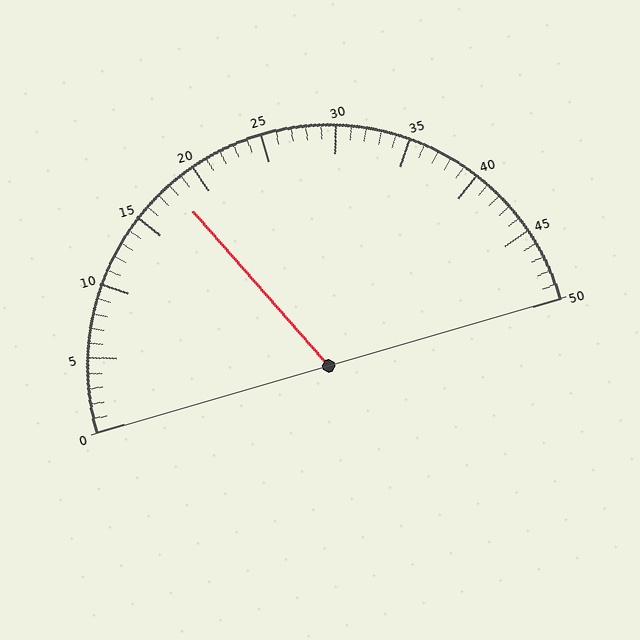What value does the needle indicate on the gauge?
The needle indicates approximately 18.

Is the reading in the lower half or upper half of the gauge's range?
The reading is in the lower half of the range (0 to 50).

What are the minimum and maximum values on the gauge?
The gauge ranges from 0 to 50.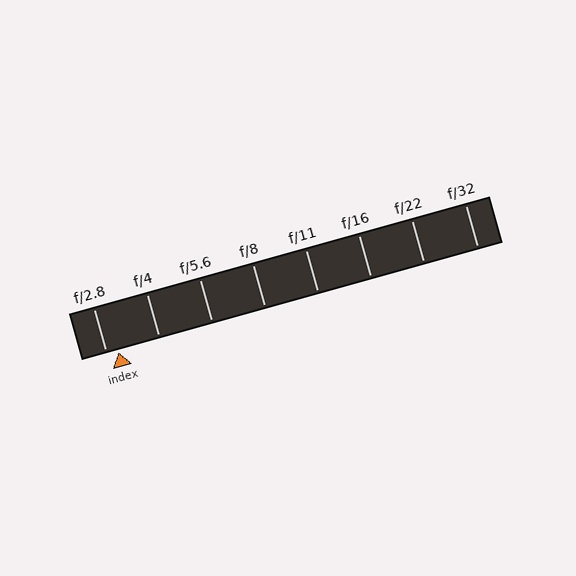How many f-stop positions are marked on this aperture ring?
There are 8 f-stop positions marked.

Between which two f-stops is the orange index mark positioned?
The index mark is between f/2.8 and f/4.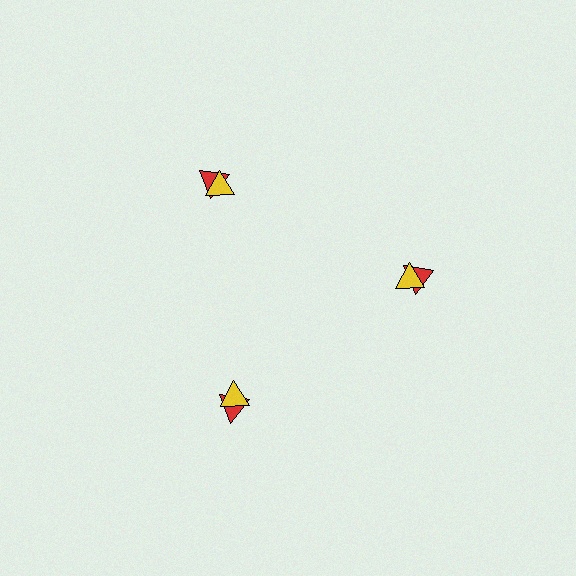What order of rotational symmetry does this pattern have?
This pattern has 3-fold rotational symmetry.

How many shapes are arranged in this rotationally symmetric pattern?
There are 6 shapes, arranged in 3 groups of 2.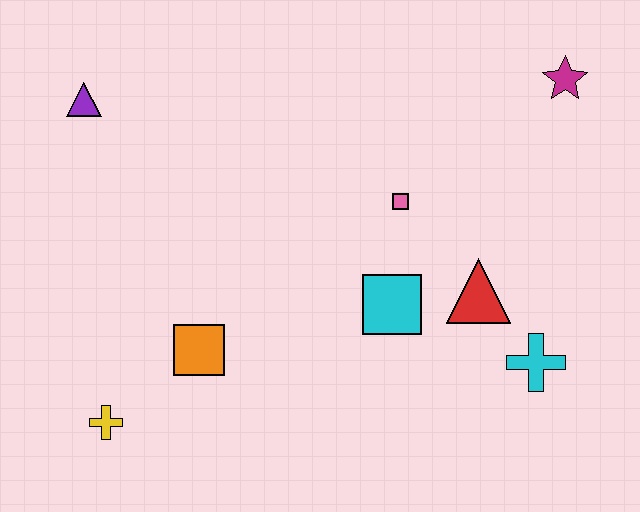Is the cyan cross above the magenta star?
No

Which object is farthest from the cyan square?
The purple triangle is farthest from the cyan square.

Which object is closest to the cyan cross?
The red triangle is closest to the cyan cross.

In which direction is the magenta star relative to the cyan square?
The magenta star is above the cyan square.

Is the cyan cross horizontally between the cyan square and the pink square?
No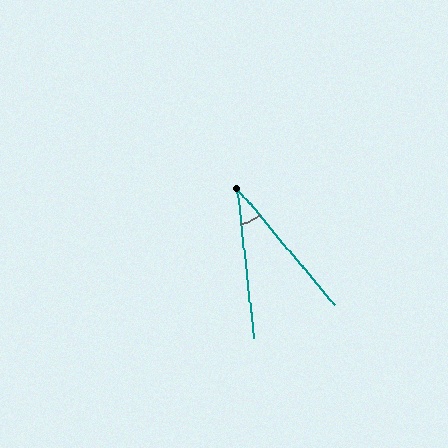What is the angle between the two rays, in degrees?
Approximately 34 degrees.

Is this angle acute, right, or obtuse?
It is acute.